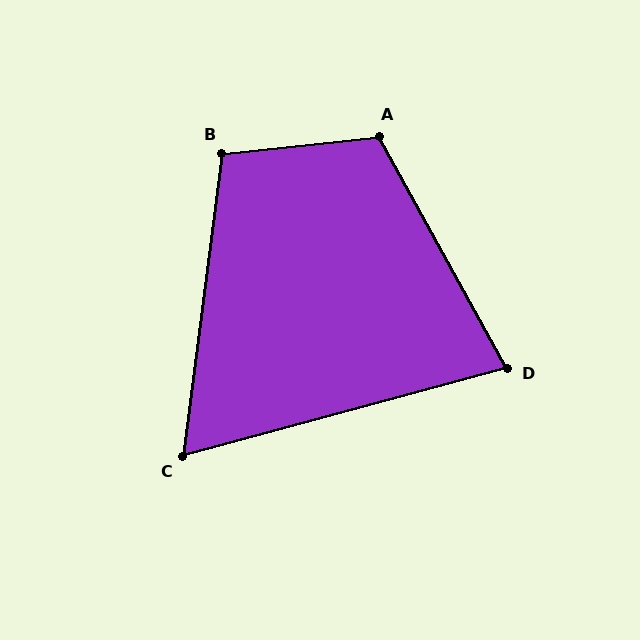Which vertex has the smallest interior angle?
C, at approximately 68 degrees.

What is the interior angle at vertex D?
Approximately 76 degrees (acute).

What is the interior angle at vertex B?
Approximately 104 degrees (obtuse).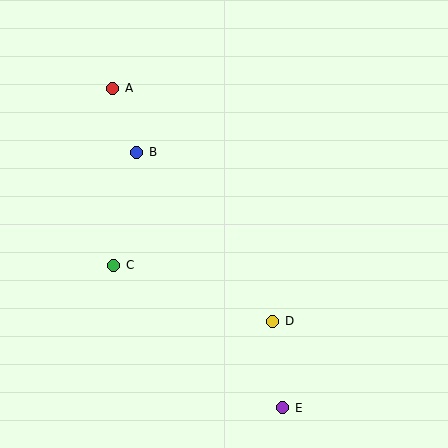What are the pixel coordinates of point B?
Point B is at (137, 152).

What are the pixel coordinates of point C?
Point C is at (114, 265).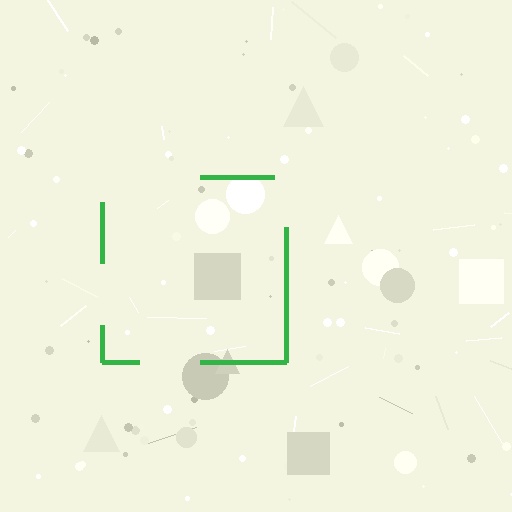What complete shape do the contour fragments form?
The contour fragments form a square.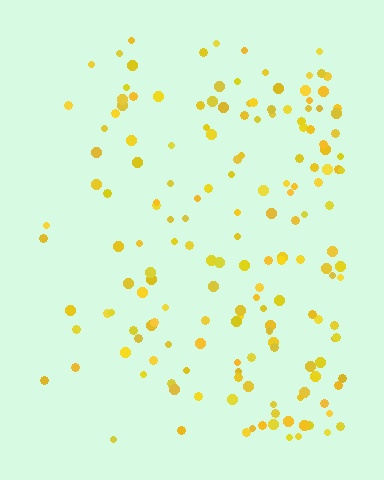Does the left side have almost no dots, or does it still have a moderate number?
Still a moderate number, just noticeably fewer than the right.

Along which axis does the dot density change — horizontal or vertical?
Horizontal.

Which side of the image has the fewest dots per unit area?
The left.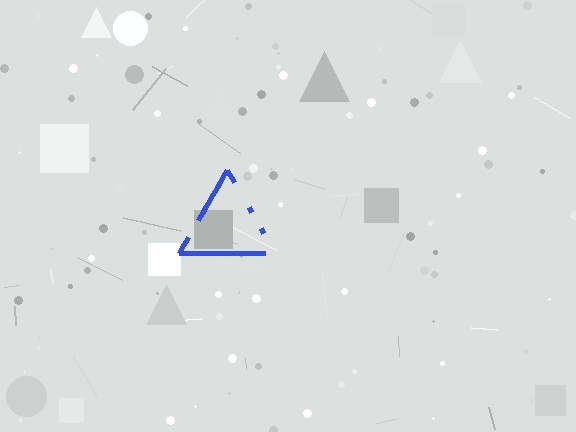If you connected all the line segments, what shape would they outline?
They would outline a triangle.